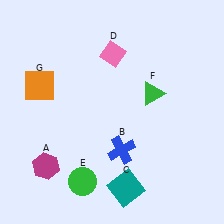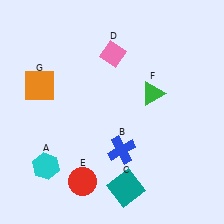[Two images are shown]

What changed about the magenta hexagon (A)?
In Image 1, A is magenta. In Image 2, it changed to cyan.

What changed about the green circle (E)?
In Image 1, E is green. In Image 2, it changed to red.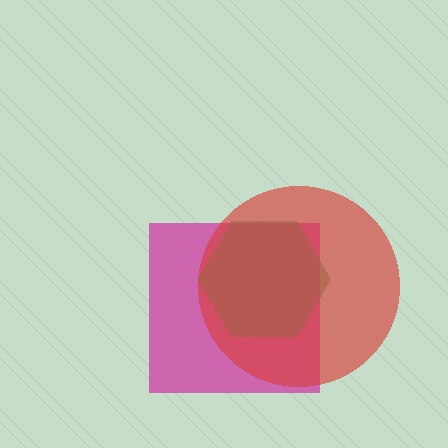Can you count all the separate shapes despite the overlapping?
Yes, there are 3 separate shapes.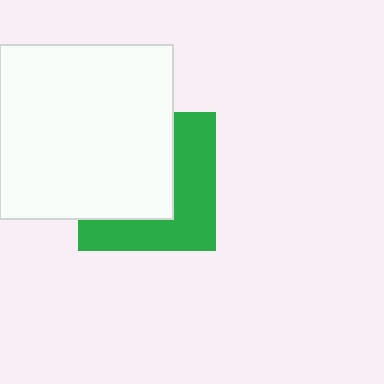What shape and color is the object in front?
The object in front is a white square.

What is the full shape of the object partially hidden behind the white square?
The partially hidden object is a green square.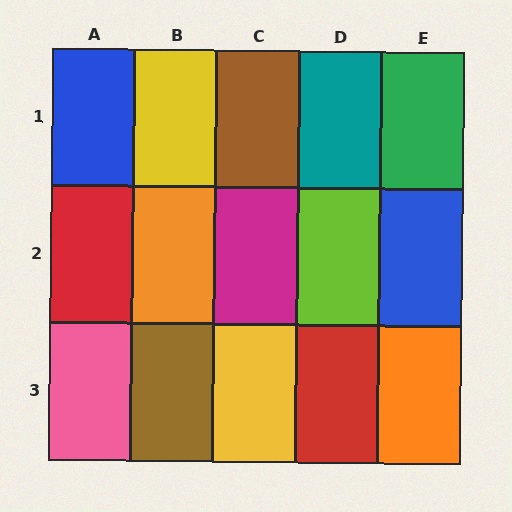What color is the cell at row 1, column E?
Green.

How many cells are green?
1 cell is green.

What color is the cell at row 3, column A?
Pink.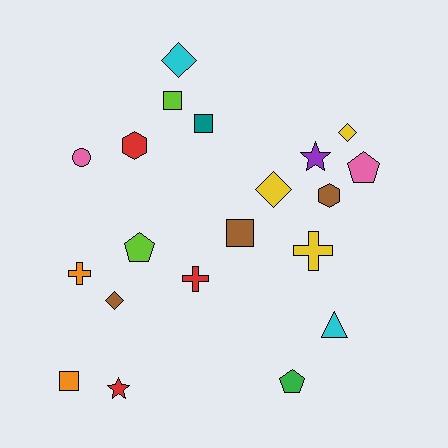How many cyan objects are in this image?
There are 2 cyan objects.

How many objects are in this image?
There are 20 objects.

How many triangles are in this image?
There is 1 triangle.